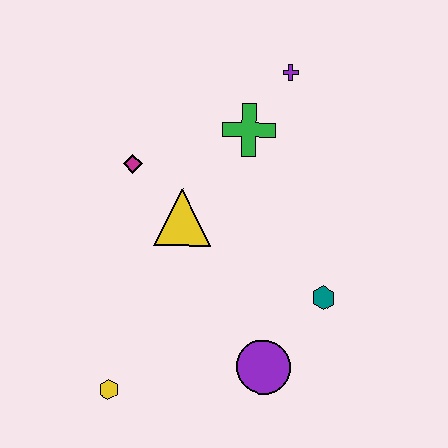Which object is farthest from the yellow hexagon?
The purple cross is farthest from the yellow hexagon.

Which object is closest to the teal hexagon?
The purple circle is closest to the teal hexagon.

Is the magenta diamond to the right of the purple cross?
No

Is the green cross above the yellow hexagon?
Yes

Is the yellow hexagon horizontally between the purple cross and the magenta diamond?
No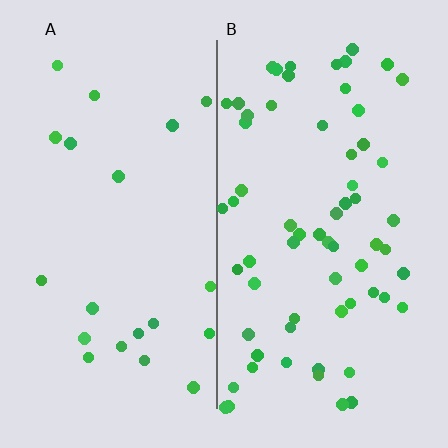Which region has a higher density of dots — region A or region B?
B (the right).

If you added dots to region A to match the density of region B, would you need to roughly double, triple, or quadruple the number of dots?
Approximately triple.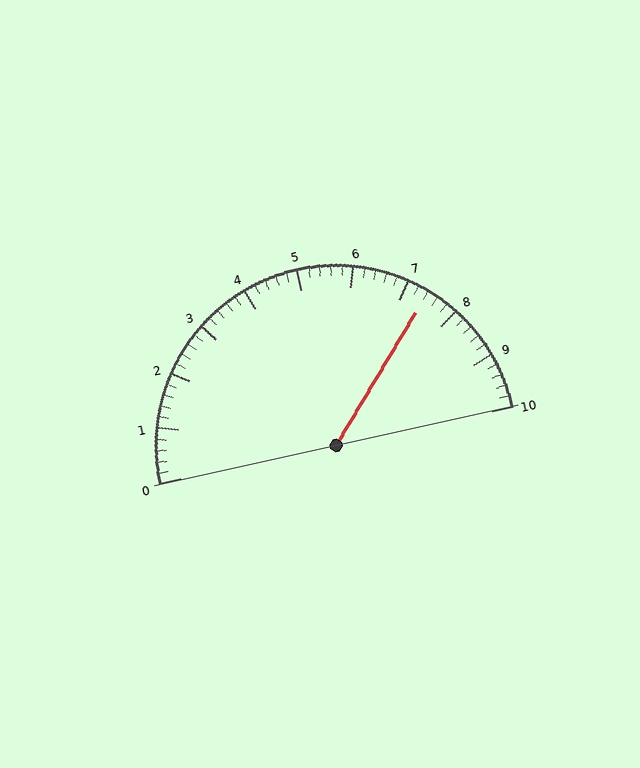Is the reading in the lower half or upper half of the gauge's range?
The reading is in the upper half of the range (0 to 10).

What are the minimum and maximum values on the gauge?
The gauge ranges from 0 to 10.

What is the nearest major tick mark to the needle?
The nearest major tick mark is 7.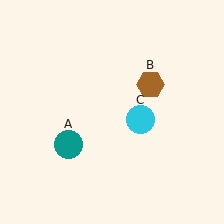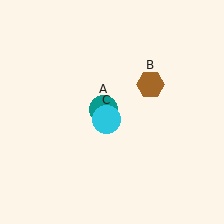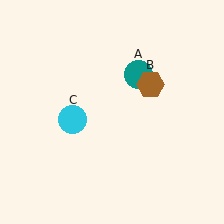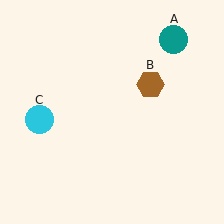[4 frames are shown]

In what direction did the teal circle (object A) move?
The teal circle (object A) moved up and to the right.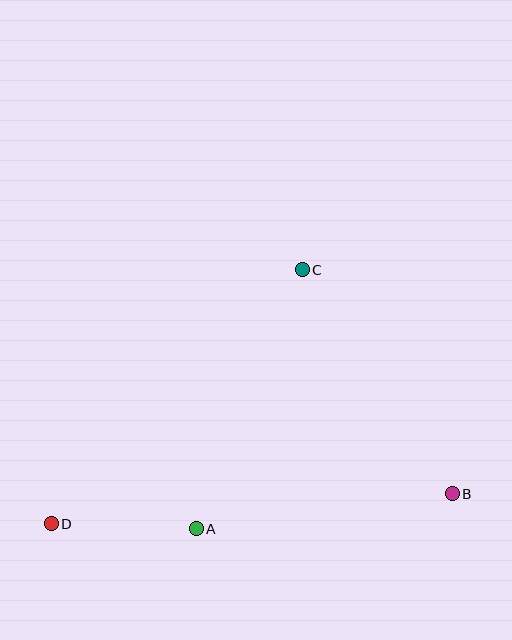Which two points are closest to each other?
Points A and D are closest to each other.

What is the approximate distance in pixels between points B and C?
The distance between B and C is approximately 270 pixels.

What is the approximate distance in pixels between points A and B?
The distance between A and B is approximately 258 pixels.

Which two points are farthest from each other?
Points B and D are farthest from each other.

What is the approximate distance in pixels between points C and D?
The distance between C and D is approximately 357 pixels.